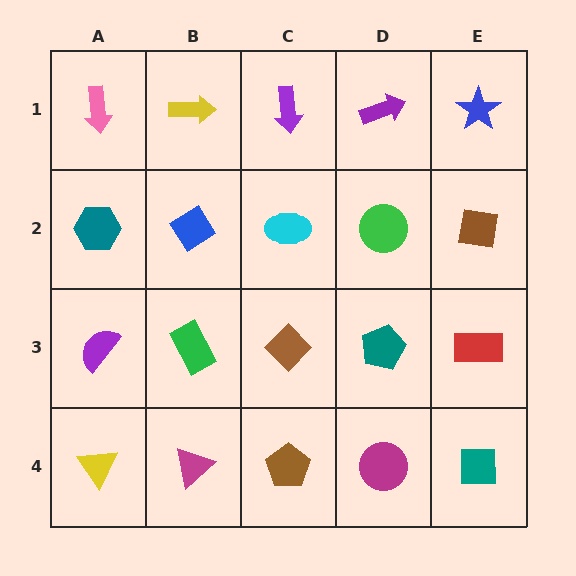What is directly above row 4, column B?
A green rectangle.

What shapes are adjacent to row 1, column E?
A brown square (row 2, column E), a purple arrow (row 1, column D).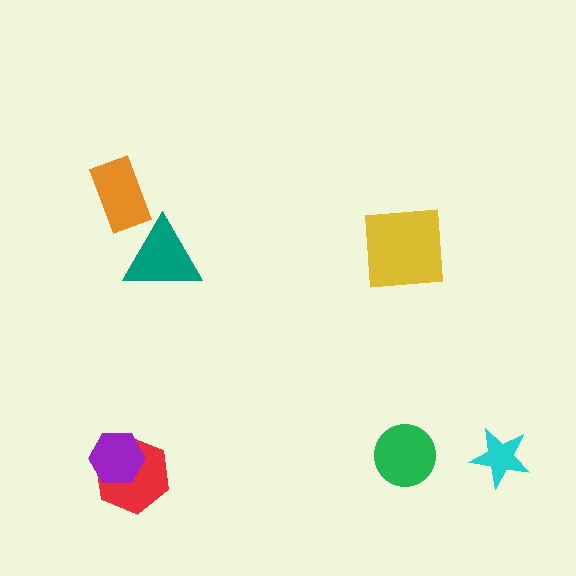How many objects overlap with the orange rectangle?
0 objects overlap with the orange rectangle.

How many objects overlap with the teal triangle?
0 objects overlap with the teal triangle.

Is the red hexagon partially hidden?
Yes, it is partially covered by another shape.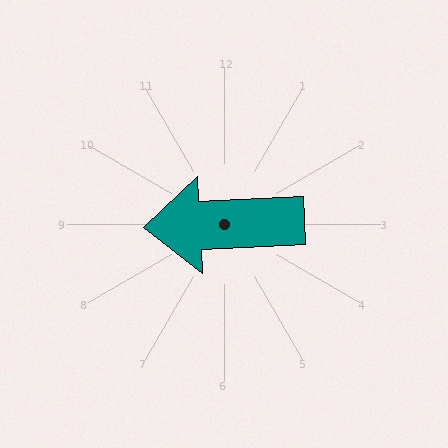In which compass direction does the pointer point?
West.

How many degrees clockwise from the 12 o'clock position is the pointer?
Approximately 267 degrees.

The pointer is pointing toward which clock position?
Roughly 9 o'clock.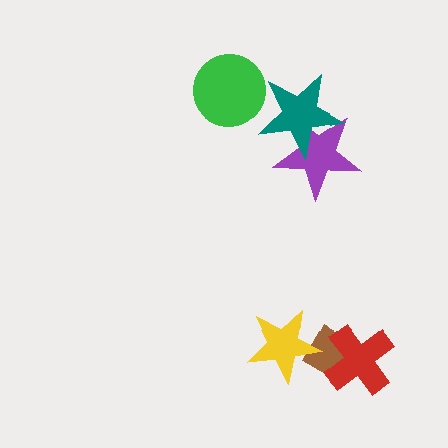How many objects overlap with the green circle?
0 objects overlap with the green circle.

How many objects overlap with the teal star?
1 object overlaps with the teal star.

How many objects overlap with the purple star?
1 object overlaps with the purple star.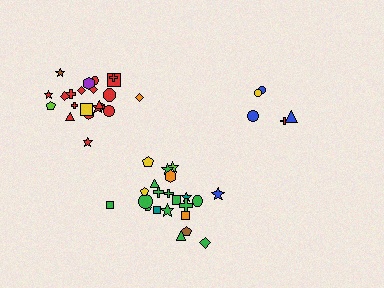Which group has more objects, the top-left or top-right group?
The top-left group.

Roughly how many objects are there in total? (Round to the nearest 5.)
Roughly 50 objects in total.